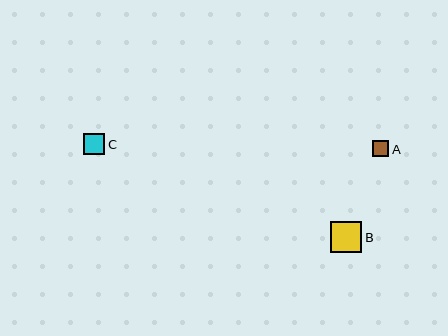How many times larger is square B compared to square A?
Square B is approximately 2.0 times the size of square A.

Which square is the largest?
Square B is the largest with a size of approximately 32 pixels.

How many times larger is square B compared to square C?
Square B is approximately 1.5 times the size of square C.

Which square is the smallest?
Square A is the smallest with a size of approximately 16 pixels.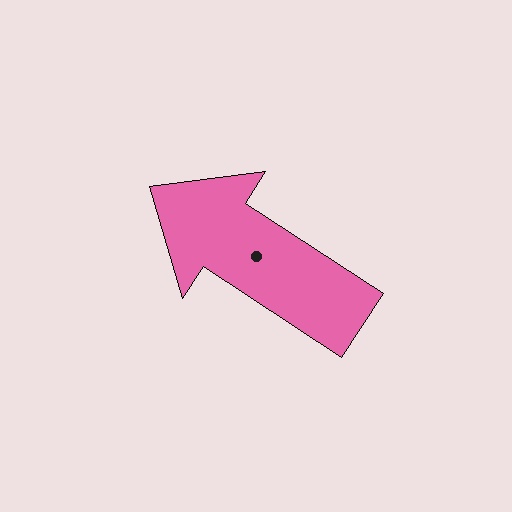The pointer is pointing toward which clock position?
Roughly 10 o'clock.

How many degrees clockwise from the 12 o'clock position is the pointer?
Approximately 303 degrees.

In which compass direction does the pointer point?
Northwest.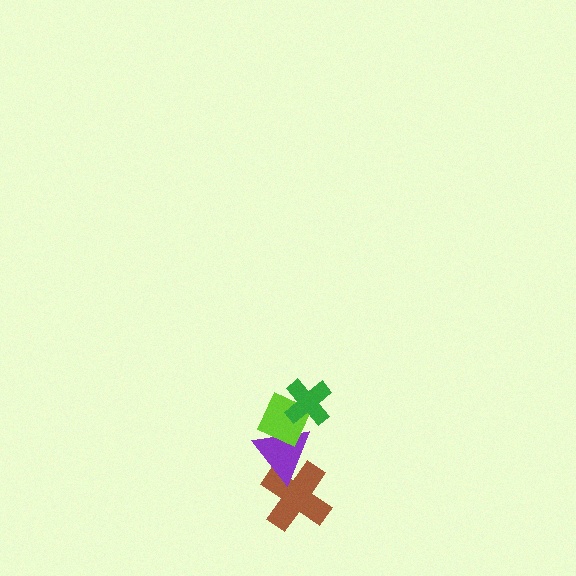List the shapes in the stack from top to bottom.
From top to bottom: the green cross, the lime diamond, the purple triangle, the brown cross.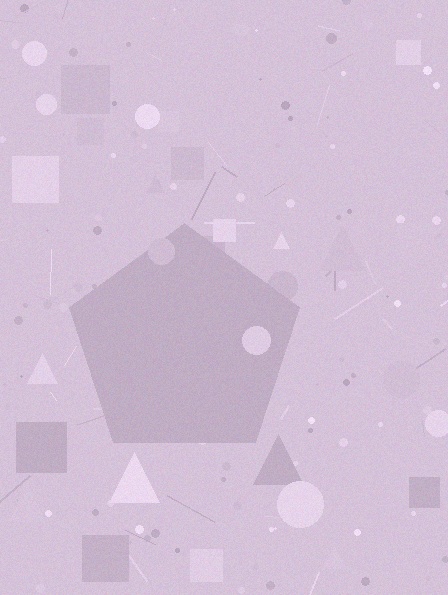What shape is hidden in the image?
A pentagon is hidden in the image.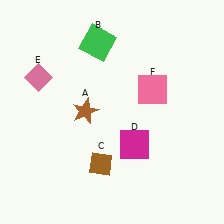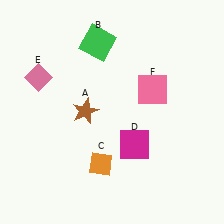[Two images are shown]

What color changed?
The diamond (C) changed from brown in Image 1 to orange in Image 2.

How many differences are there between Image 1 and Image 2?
There is 1 difference between the two images.